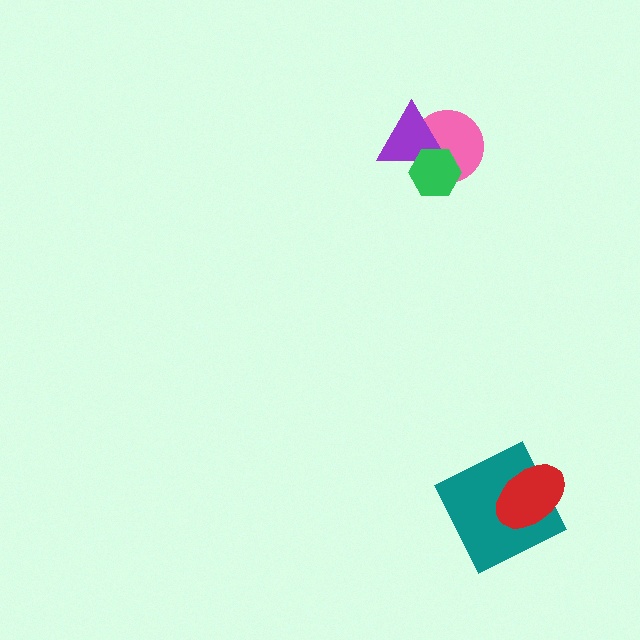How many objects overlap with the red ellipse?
1 object overlaps with the red ellipse.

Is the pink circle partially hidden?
Yes, it is partially covered by another shape.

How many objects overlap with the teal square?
1 object overlaps with the teal square.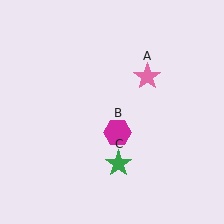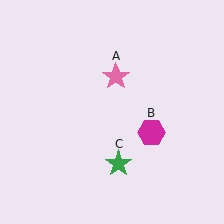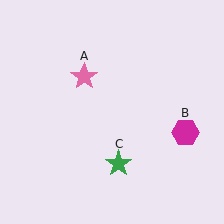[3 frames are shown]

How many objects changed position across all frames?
2 objects changed position: pink star (object A), magenta hexagon (object B).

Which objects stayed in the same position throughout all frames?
Green star (object C) remained stationary.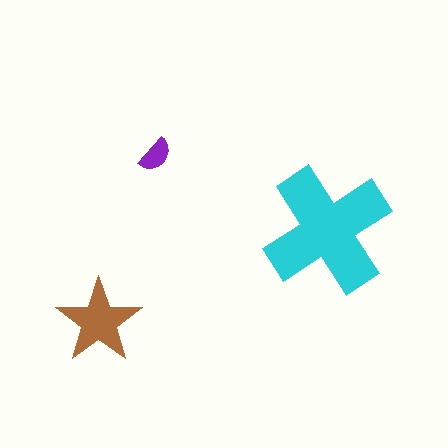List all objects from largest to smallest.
The cyan cross, the brown star, the purple semicircle.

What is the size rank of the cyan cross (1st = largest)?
1st.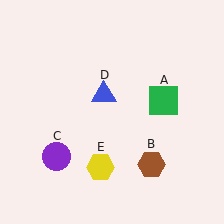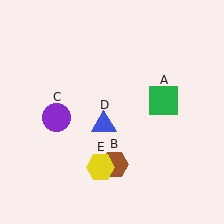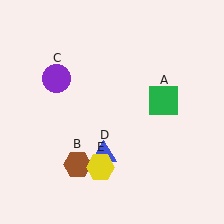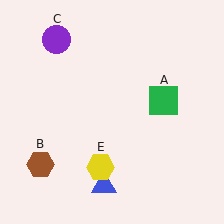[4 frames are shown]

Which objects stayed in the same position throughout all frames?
Green square (object A) and yellow hexagon (object E) remained stationary.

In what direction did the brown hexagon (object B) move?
The brown hexagon (object B) moved left.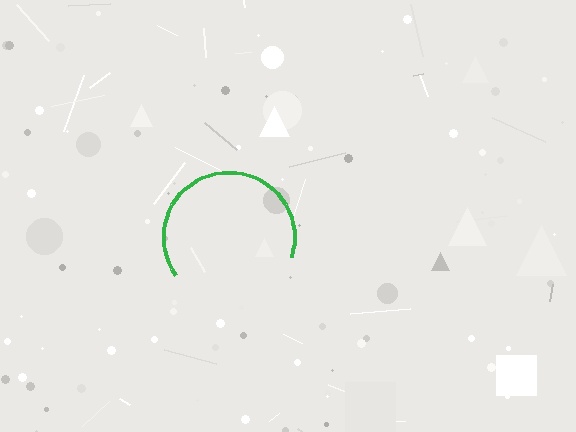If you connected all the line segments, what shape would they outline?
They would outline a circle.